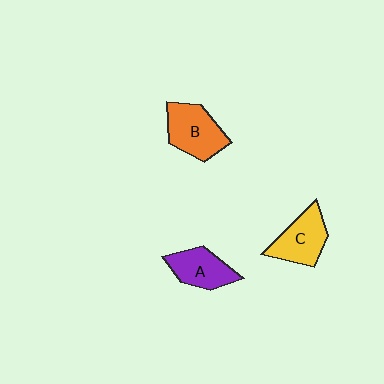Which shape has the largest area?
Shape B (orange).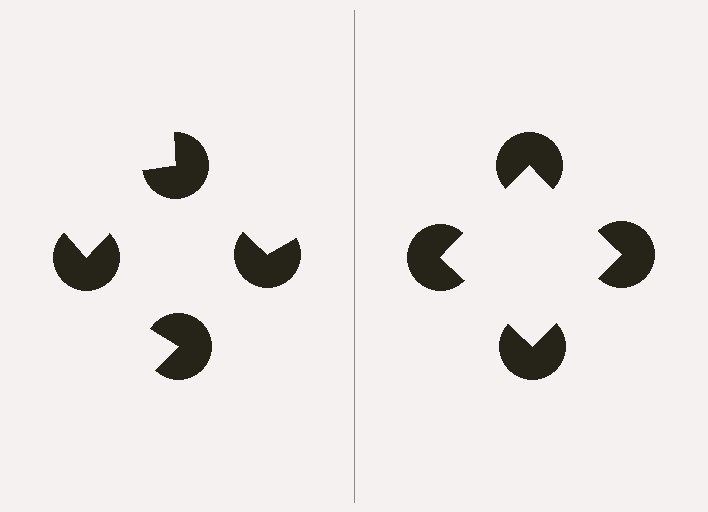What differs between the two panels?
The pac-man discs are positioned identically on both sides; only the wedge orientations differ. On the right they align to a square; on the left they are misaligned.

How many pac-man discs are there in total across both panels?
8 — 4 on each side.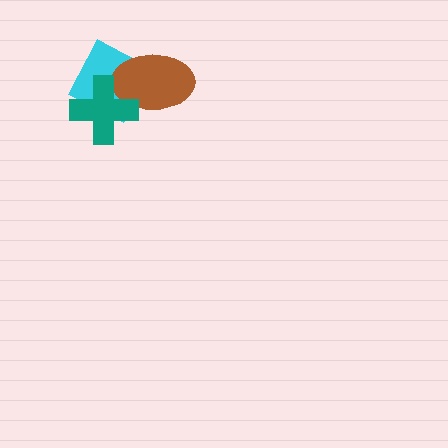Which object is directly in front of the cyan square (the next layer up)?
The brown ellipse is directly in front of the cyan square.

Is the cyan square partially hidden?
Yes, it is partially covered by another shape.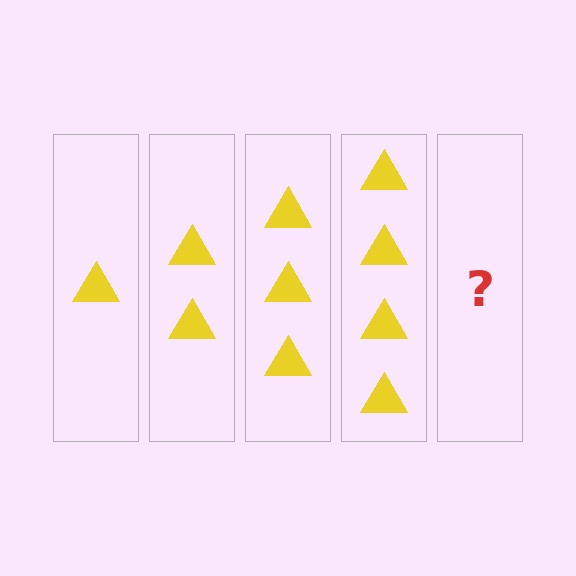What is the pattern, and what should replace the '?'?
The pattern is that each step adds one more triangle. The '?' should be 5 triangles.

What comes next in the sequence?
The next element should be 5 triangles.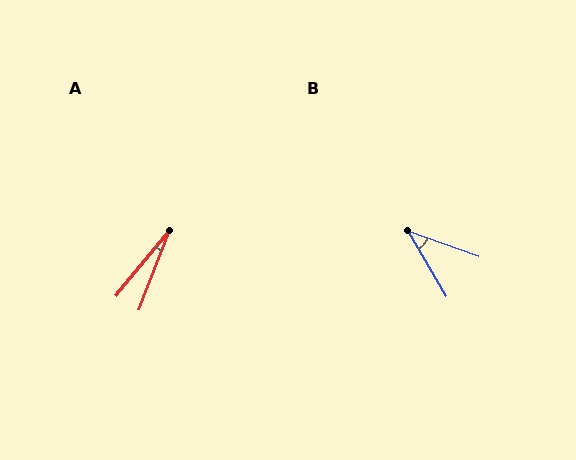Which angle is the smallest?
A, at approximately 18 degrees.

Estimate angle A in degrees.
Approximately 18 degrees.